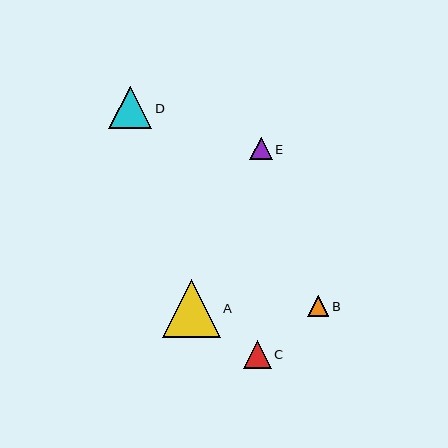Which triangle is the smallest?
Triangle B is the smallest with a size of approximately 21 pixels.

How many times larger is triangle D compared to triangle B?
Triangle D is approximately 2.0 times the size of triangle B.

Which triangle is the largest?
Triangle A is the largest with a size of approximately 58 pixels.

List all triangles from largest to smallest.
From largest to smallest: A, D, C, E, B.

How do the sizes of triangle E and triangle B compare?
Triangle E and triangle B are approximately the same size.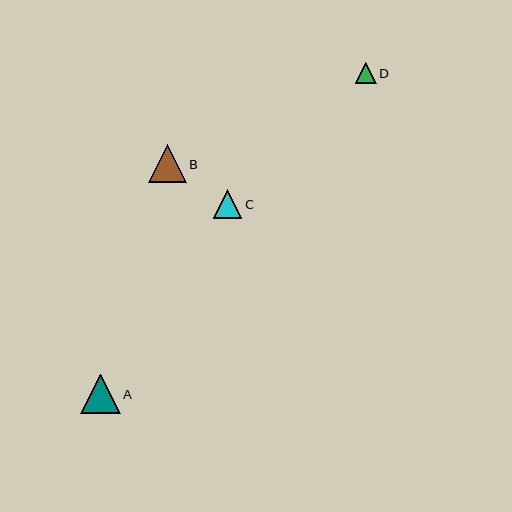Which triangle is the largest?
Triangle A is the largest with a size of approximately 40 pixels.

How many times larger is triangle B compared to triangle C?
Triangle B is approximately 1.3 times the size of triangle C.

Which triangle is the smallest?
Triangle D is the smallest with a size of approximately 21 pixels.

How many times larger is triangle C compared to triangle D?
Triangle C is approximately 1.4 times the size of triangle D.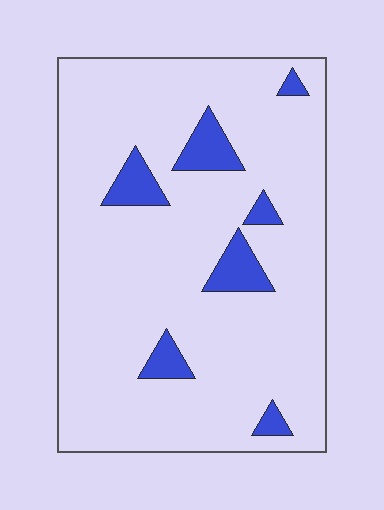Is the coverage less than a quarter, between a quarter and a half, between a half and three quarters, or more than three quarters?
Less than a quarter.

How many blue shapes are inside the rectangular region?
7.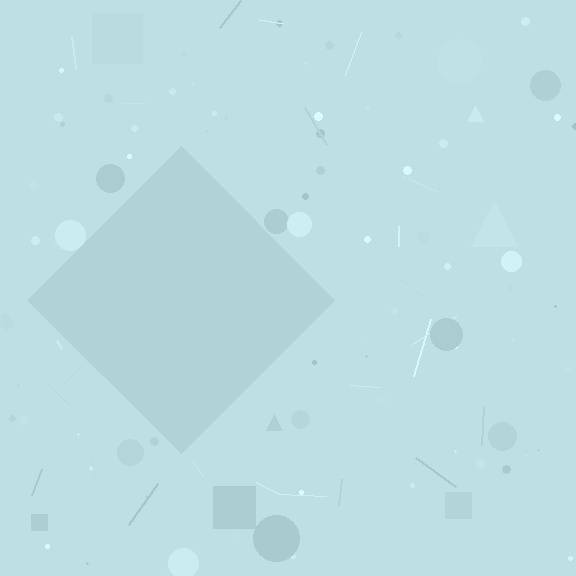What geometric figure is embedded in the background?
A diamond is embedded in the background.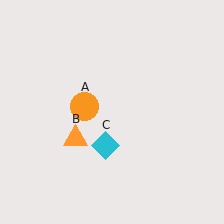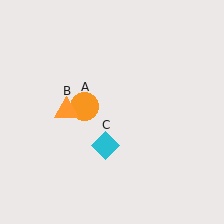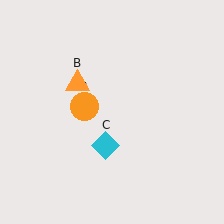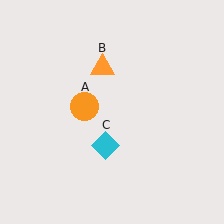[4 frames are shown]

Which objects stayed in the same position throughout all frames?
Orange circle (object A) and cyan diamond (object C) remained stationary.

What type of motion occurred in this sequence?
The orange triangle (object B) rotated clockwise around the center of the scene.